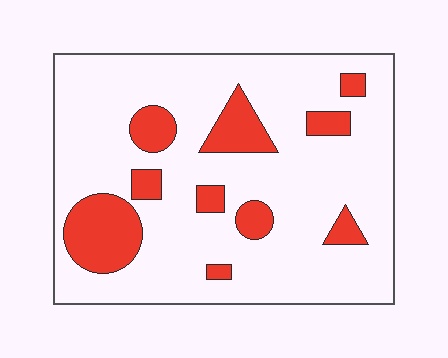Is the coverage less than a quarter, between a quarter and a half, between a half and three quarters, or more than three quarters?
Less than a quarter.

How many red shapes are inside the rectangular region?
10.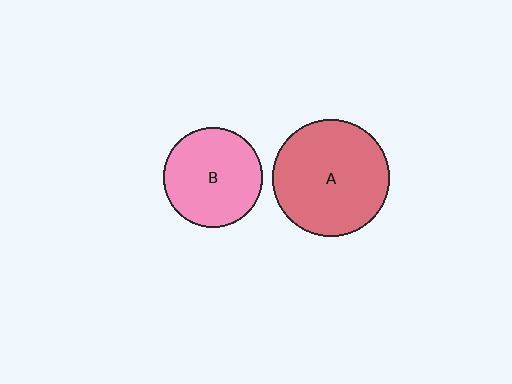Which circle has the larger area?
Circle A (red).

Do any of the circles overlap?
No, none of the circles overlap.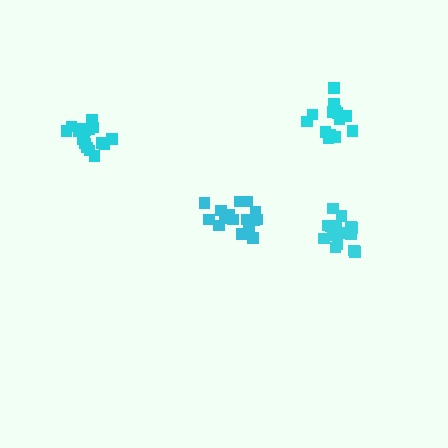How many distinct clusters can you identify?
There are 4 distinct clusters.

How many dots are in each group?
Group 1: 17 dots, Group 2: 16 dots, Group 3: 14 dots, Group 4: 16 dots (63 total).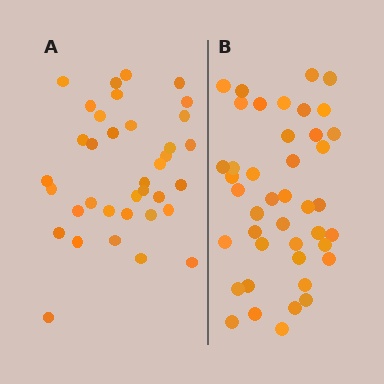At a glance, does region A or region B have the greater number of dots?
Region B (the right region) has more dots.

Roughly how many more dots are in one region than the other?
Region B has about 6 more dots than region A.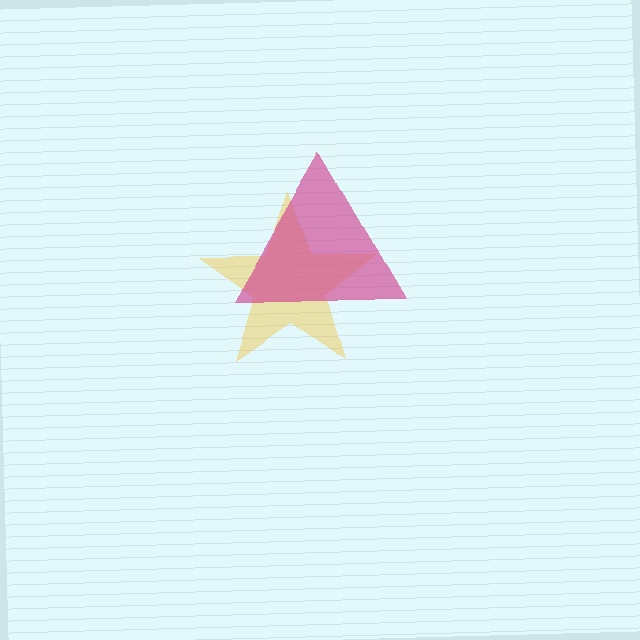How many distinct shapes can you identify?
There are 2 distinct shapes: a yellow star, a magenta triangle.